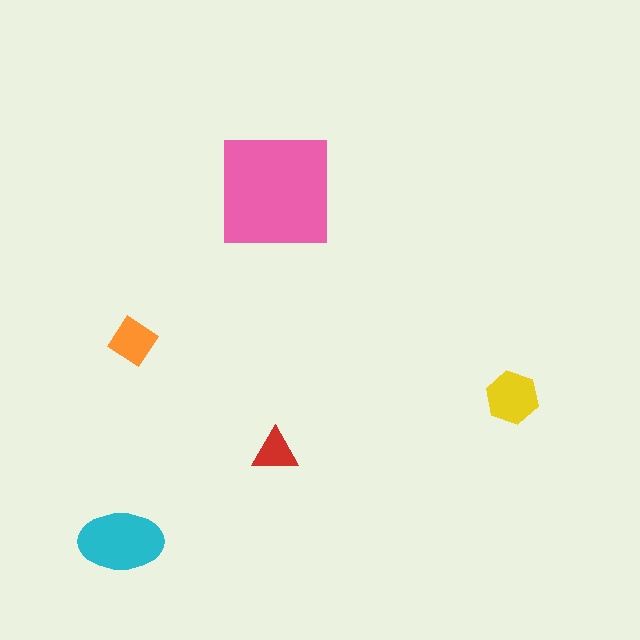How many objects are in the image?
There are 5 objects in the image.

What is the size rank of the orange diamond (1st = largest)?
4th.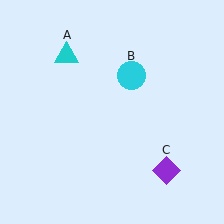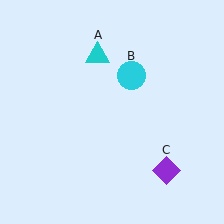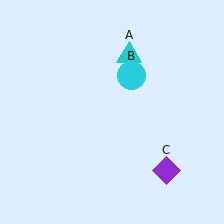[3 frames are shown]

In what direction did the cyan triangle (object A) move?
The cyan triangle (object A) moved right.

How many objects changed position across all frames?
1 object changed position: cyan triangle (object A).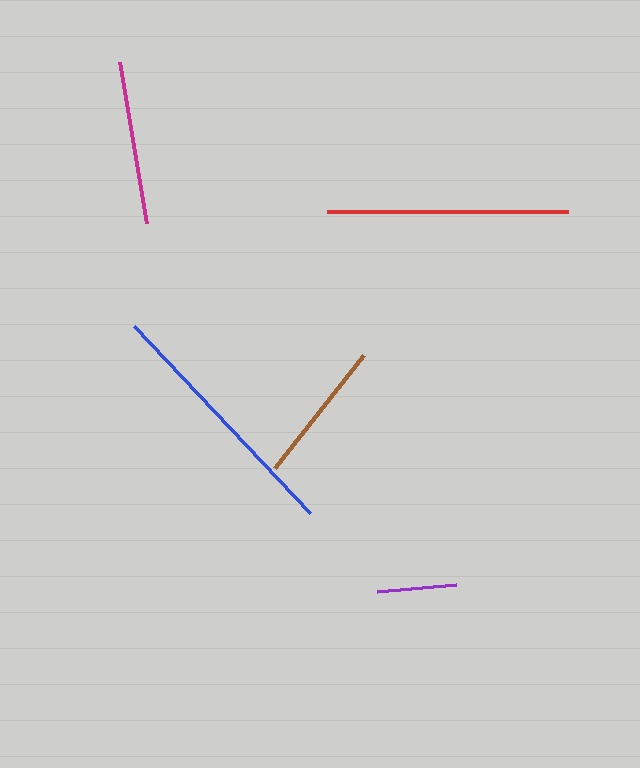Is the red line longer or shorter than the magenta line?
The red line is longer than the magenta line.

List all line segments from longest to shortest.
From longest to shortest: blue, red, magenta, brown, purple.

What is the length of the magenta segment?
The magenta segment is approximately 163 pixels long.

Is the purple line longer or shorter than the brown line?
The brown line is longer than the purple line.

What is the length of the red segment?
The red segment is approximately 241 pixels long.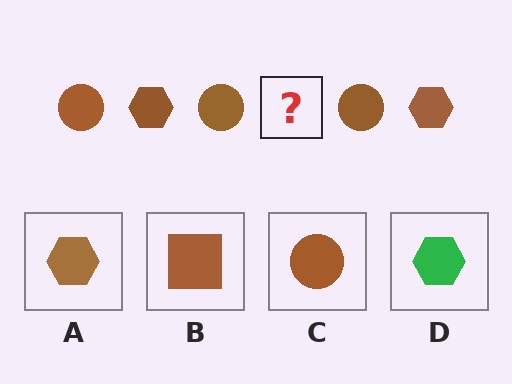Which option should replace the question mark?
Option A.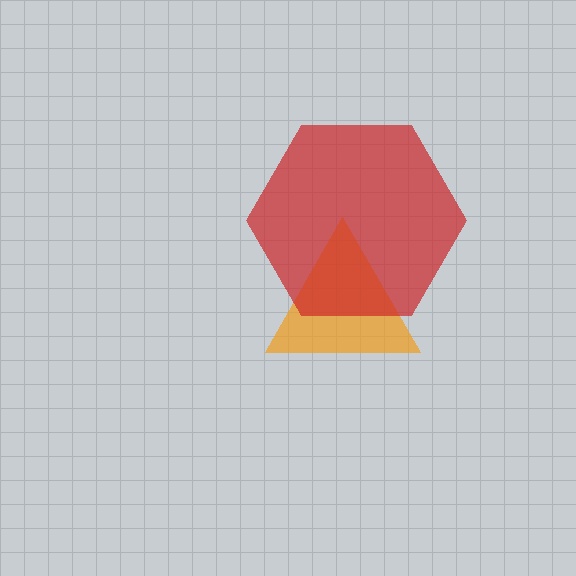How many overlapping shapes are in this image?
There are 2 overlapping shapes in the image.